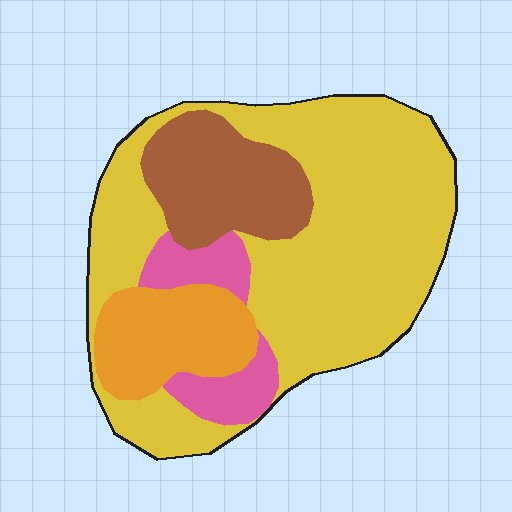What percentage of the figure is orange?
Orange covers about 15% of the figure.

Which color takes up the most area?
Yellow, at roughly 60%.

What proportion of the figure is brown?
Brown takes up about one sixth (1/6) of the figure.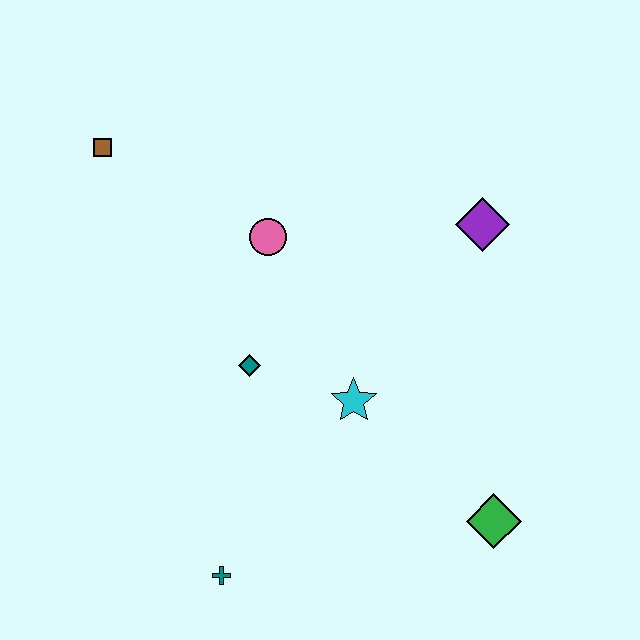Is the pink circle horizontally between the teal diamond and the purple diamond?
Yes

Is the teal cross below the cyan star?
Yes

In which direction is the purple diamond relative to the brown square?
The purple diamond is to the right of the brown square.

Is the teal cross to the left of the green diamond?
Yes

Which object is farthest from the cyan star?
The brown square is farthest from the cyan star.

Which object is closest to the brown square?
The pink circle is closest to the brown square.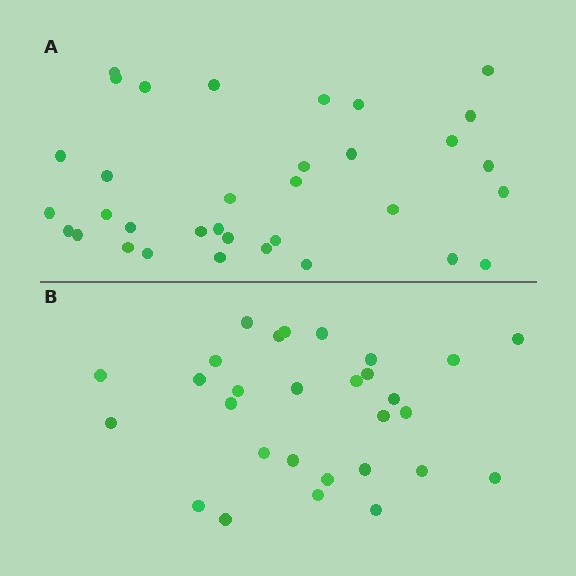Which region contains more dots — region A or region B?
Region A (the top region) has more dots.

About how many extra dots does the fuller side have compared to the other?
Region A has about 5 more dots than region B.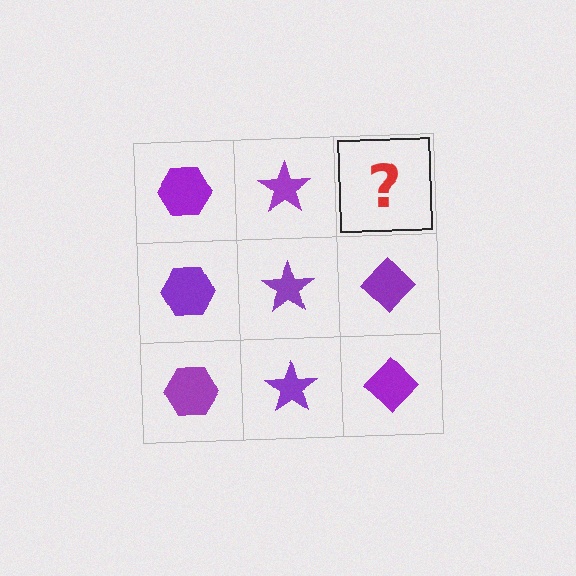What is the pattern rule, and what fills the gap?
The rule is that each column has a consistent shape. The gap should be filled with a purple diamond.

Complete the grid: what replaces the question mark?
The question mark should be replaced with a purple diamond.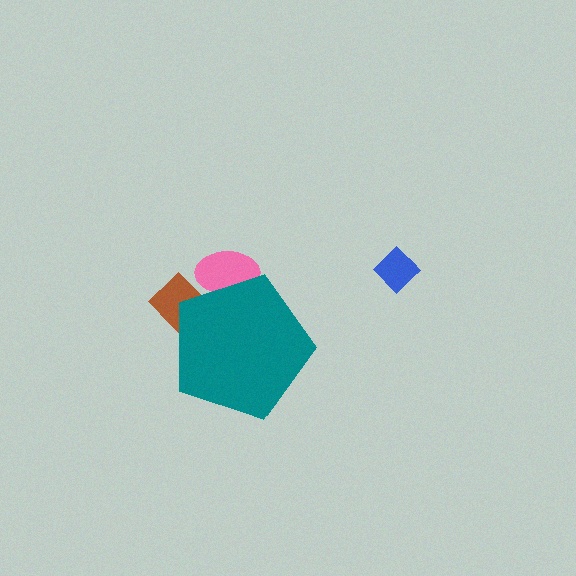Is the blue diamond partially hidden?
No, the blue diamond is fully visible.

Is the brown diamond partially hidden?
Yes, the brown diamond is partially hidden behind the teal pentagon.